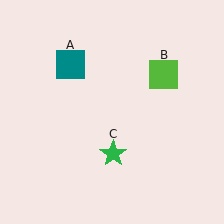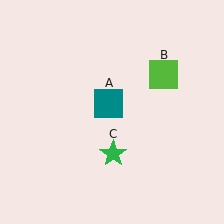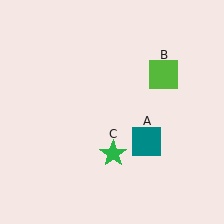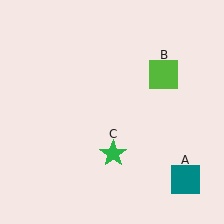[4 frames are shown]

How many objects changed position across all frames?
1 object changed position: teal square (object A).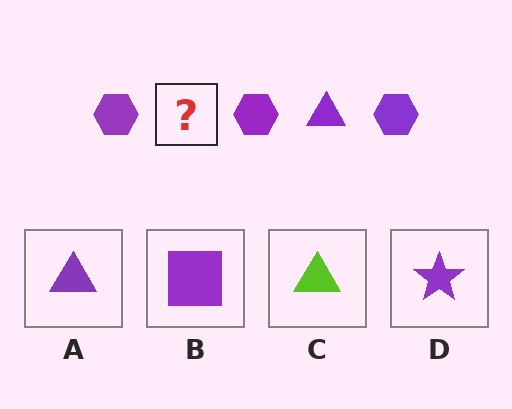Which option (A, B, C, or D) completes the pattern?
A.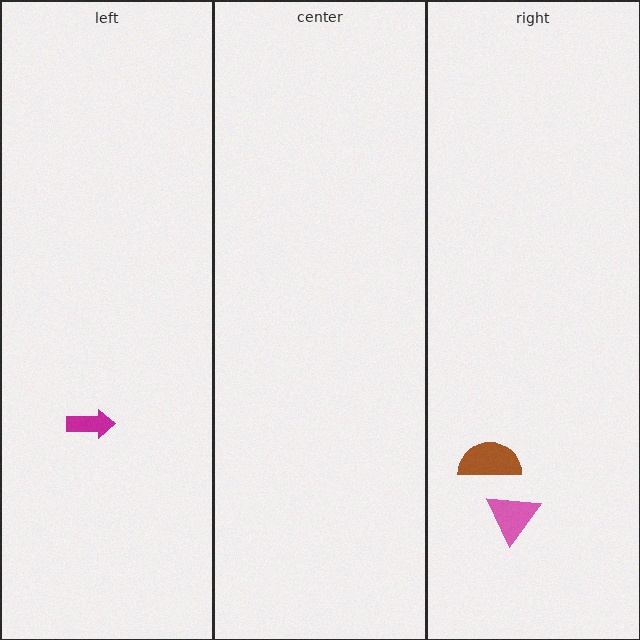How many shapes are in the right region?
2.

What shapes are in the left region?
The magenta arrow.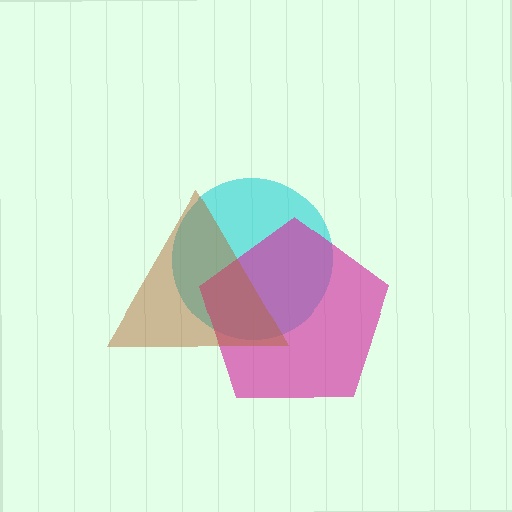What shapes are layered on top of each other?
The layered shapes are: a cyan circle, a magenta pentagon, a brown triangle.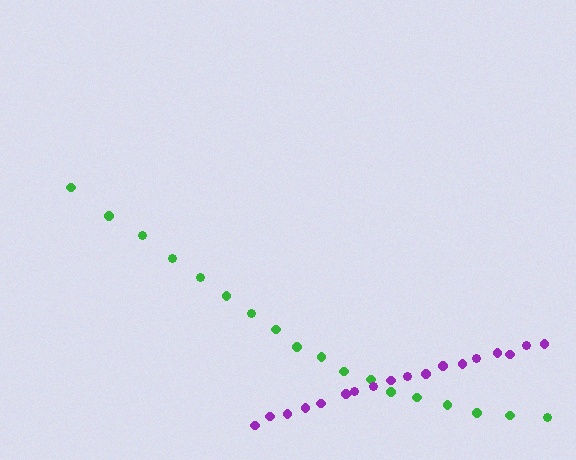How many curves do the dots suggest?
There are 2 distinct paths.